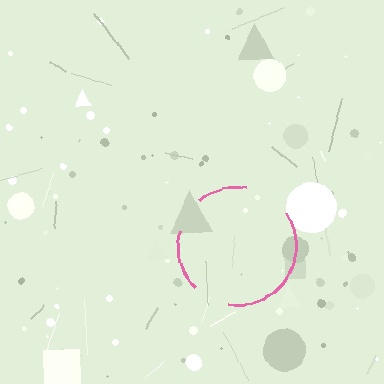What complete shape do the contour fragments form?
The contour fragments form a circle.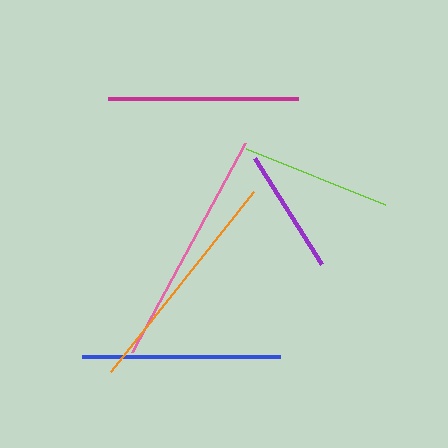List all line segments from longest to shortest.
From longest to shortest: pink, orange, blue, magenta, lime, purple.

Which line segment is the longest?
The pink line is the longest at approximately 238 pixels.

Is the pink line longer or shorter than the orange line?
The pink line is longer than the orange line.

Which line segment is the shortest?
The purple line is the shortest at approximately 125 pixels.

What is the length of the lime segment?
The lime segment is approximately 150 pixels long.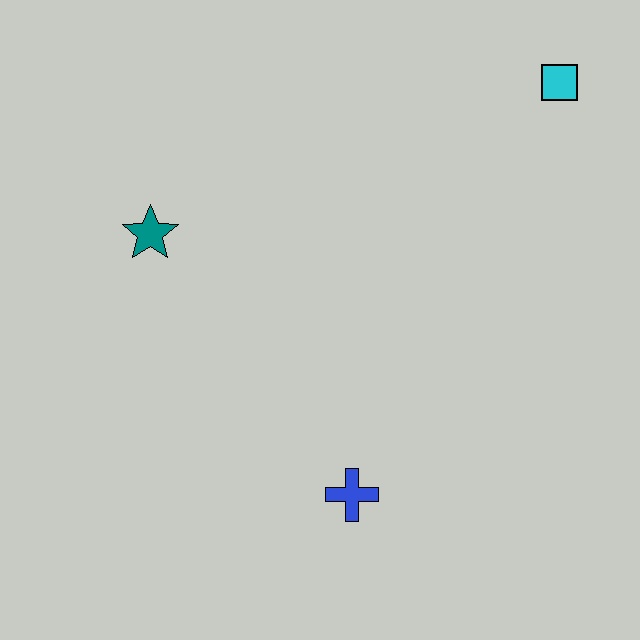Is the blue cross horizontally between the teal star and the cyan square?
Yes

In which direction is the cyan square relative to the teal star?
The cyan square is to the right of the teal star.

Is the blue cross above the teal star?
No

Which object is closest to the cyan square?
The teal star is closest to the cyan square.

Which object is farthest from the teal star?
The cyan square is farthest from the teal star.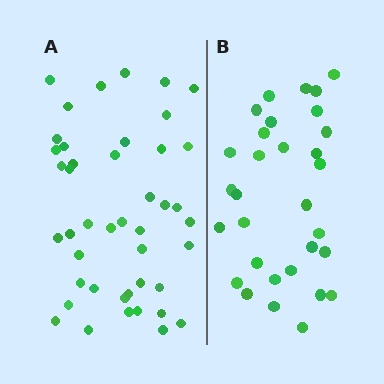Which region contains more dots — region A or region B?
Region A (the left region) has more dots.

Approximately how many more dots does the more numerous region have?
Region A has approximately 15 more dots than region B.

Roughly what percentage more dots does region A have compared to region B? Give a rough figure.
About 40% more.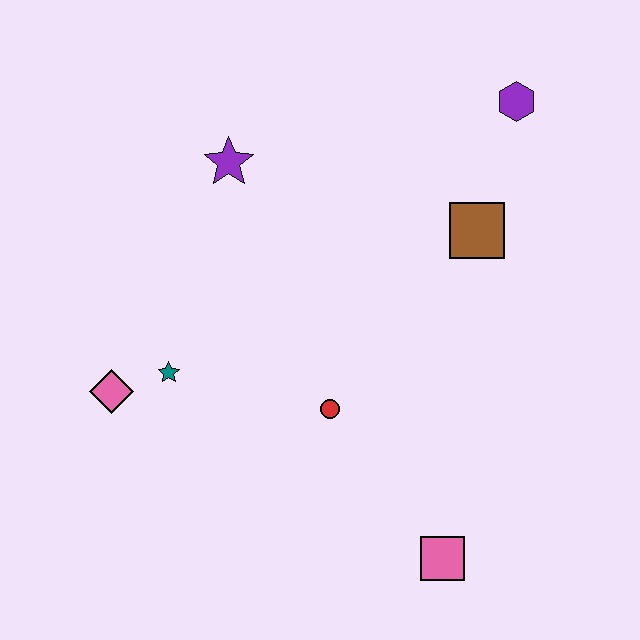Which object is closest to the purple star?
The teal star is closest to the purple star.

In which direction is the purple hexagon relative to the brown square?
The purple hexagon is above the brown square.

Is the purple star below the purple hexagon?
Yes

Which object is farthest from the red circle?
The purple hexagon is farthest from the red circle.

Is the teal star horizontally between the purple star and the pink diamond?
Yes